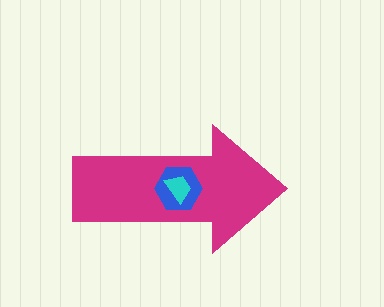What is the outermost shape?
The magenta arrow.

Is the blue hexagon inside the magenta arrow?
Yes.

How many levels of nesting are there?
3.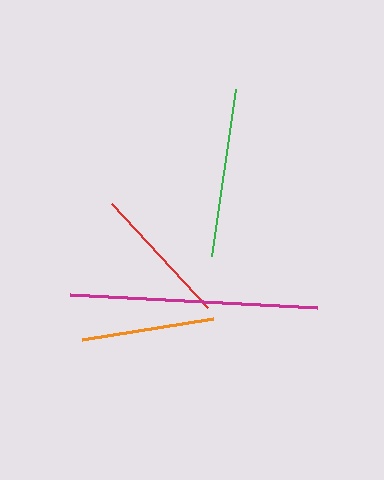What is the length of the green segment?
The green segment is approximately 168 pixels long.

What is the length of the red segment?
The red segment is approximately 142 pixels long.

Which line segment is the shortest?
The orange line is the shortest at approximately 132 pixels.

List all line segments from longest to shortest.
From longest to shortest: magenta, green, red, orange.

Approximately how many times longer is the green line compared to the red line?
The green line is approximately 1.2 times the length of the red line.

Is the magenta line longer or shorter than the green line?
The magenta line is longer than the green line.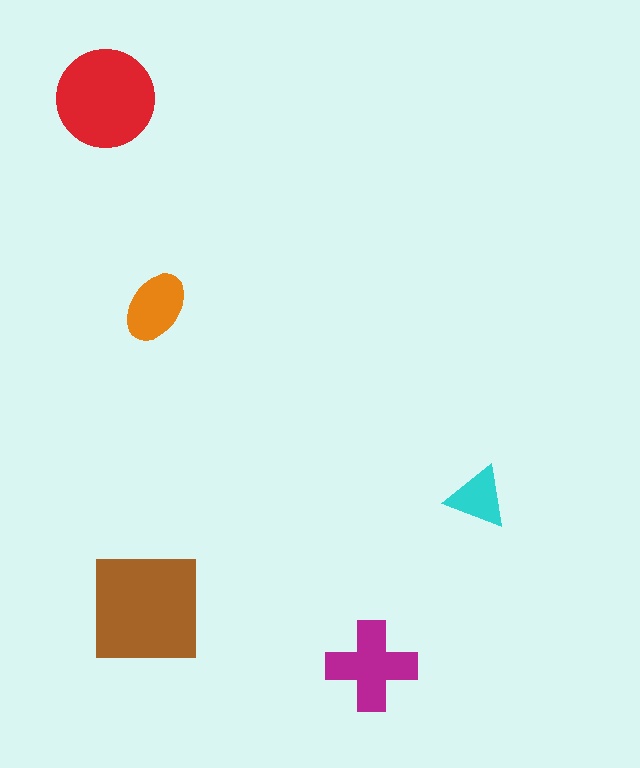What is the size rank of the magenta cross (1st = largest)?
3rd.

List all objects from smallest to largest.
The cyan triangle, the orange ellipse, the magenta cross, the red circle, the brown square.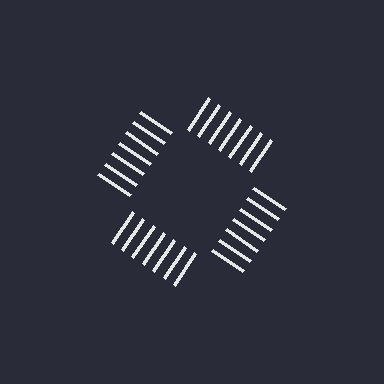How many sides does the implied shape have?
4 sides — the line-ends trace a square.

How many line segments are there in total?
28 — 7 along each of the 4 edges.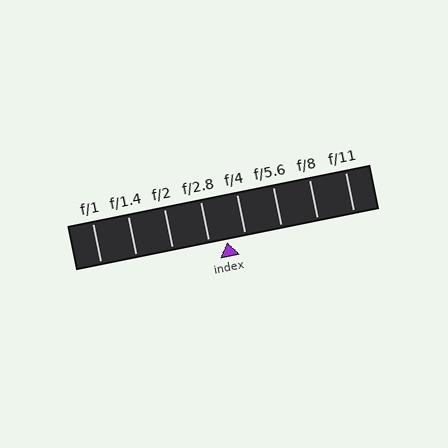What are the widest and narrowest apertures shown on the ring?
The widest aperture shown is f/1 and the narrowest is f/11.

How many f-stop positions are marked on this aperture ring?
There are 8 f-stop positions marked.